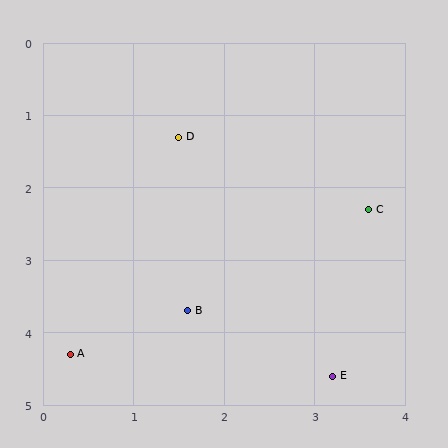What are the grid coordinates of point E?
Point E is at approximately (3.2, 4.6).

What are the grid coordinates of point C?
Point C is at approximately (3.6, 2.3).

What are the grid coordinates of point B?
Point B is at approximately (1.6, 3.7).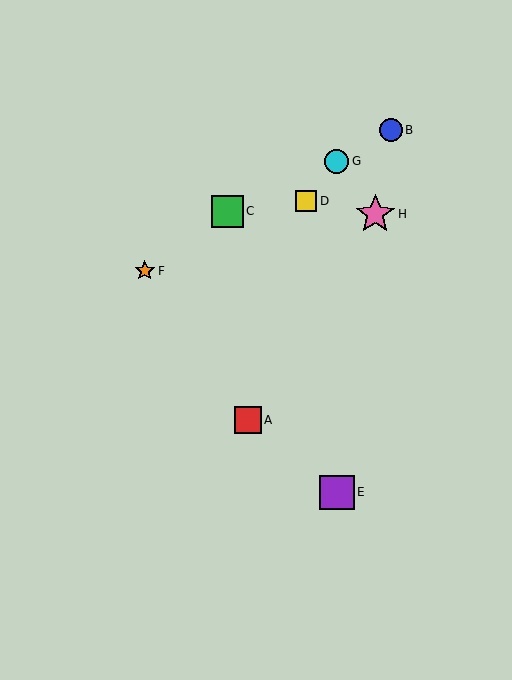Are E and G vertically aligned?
Yes, both are at x≈337.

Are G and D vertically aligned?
No, G is at x≈337 and D is at x≈306.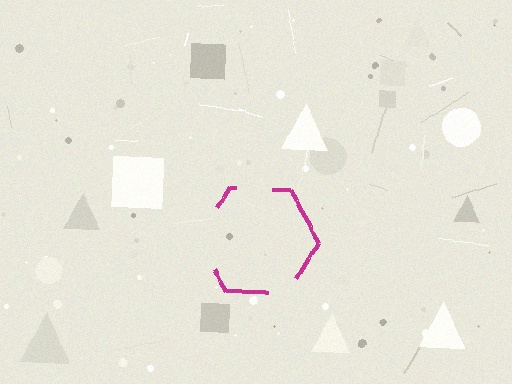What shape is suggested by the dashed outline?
The dashed outline suggests a hexagon.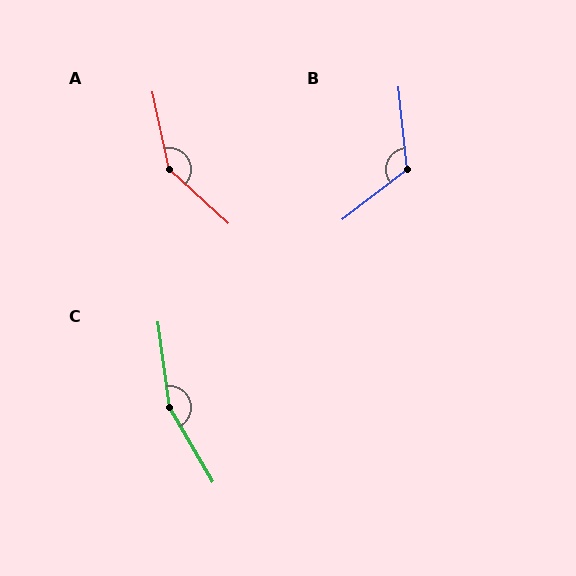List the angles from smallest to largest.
B (122°), A (144°), C (158°).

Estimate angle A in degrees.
Approximately 144 degrees.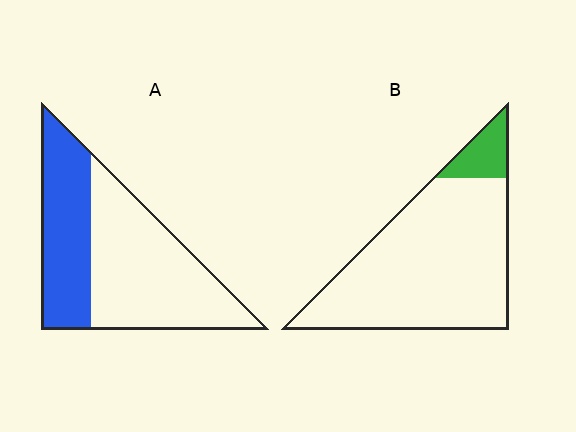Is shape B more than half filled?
No.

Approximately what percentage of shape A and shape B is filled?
A is approximately 40% and B is approximately 10%.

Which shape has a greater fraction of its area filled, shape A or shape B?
Shape A.